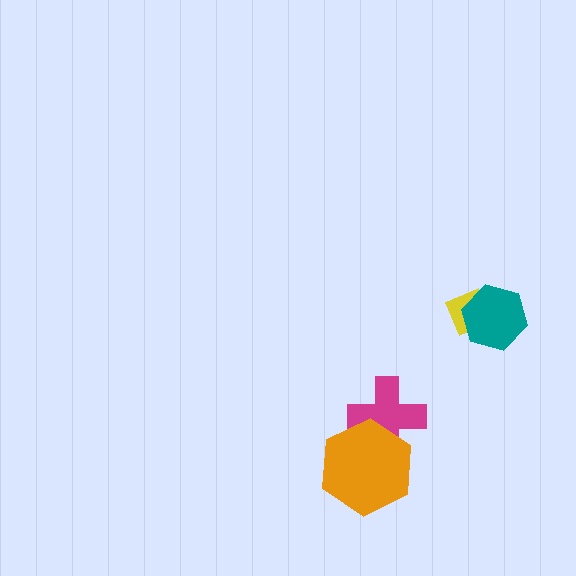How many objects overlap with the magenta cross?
1 object overlaps with the magenta cross.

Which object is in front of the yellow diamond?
The teal hexagon is in front of the yellow diamond.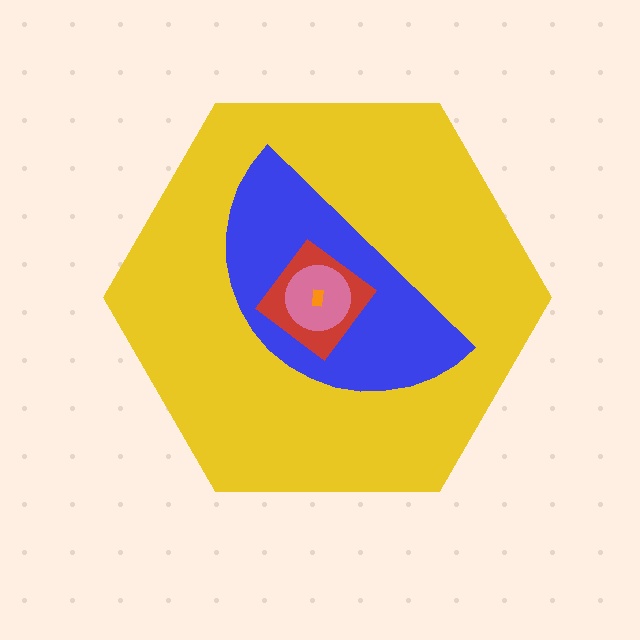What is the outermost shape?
The yellow hexagon.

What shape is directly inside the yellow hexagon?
The blue semicircle.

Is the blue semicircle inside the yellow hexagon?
Yes.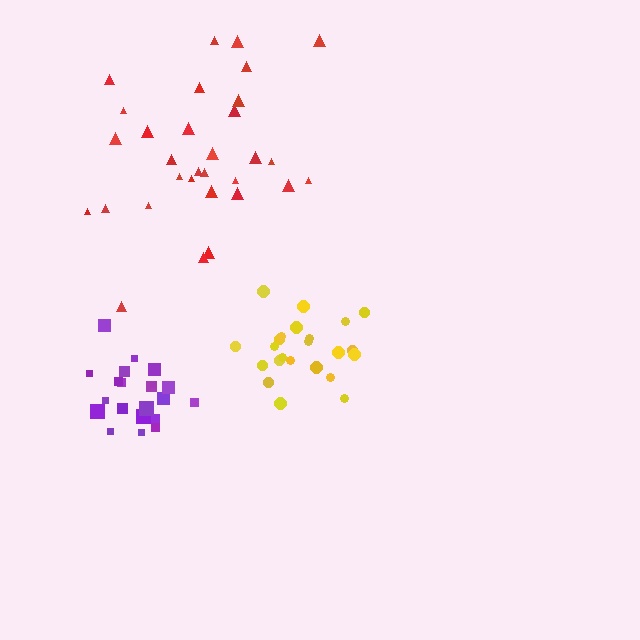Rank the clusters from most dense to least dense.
purple, yellow, red.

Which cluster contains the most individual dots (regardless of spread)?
Red (31).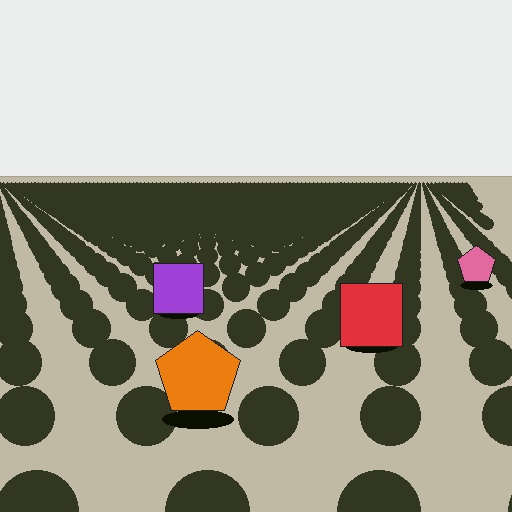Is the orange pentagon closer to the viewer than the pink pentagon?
Yes. The orange pentagon is closer — you can tell from the texture gradient: the ground texture is coarser near it.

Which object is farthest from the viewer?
The pink pentagon is farthest from the viewer. It appears smaller and the ground texture around it is denser.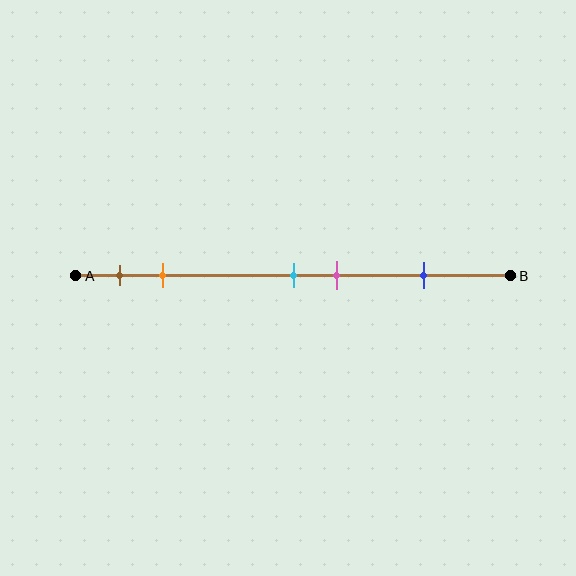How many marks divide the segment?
There are 5 marks dividing the segment.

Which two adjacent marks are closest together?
The cyan and pink marks are the closest adjacent pair.